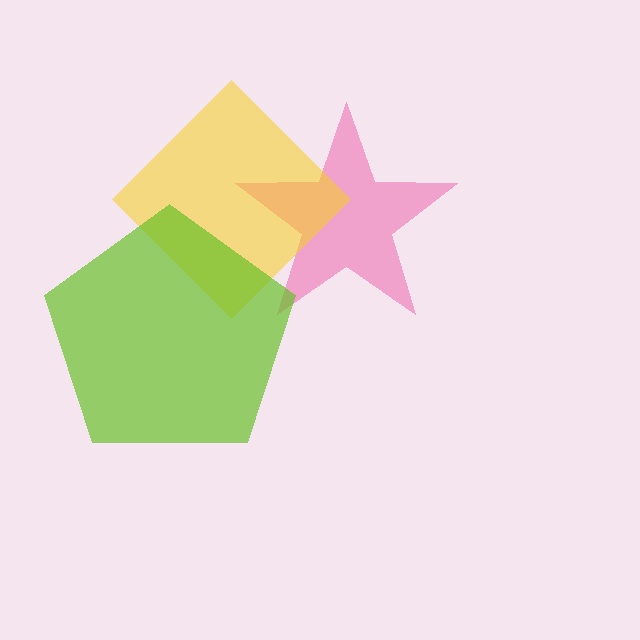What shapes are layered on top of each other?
The layered shapes are: a pink star, a yellow diamond, a lime pentagon.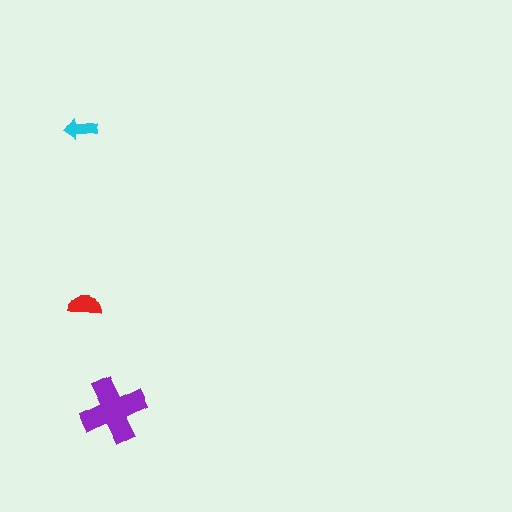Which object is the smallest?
The cyan arrow.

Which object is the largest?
The purple cross.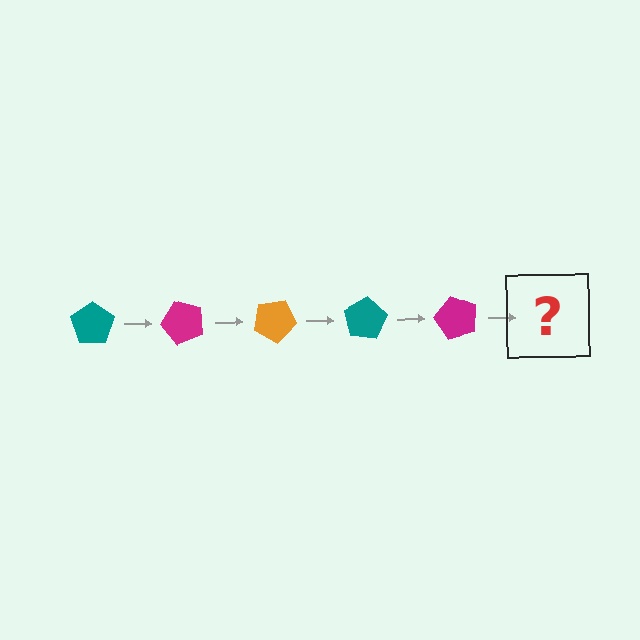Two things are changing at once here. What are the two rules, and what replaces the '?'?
The two rules are that it rotates 50 degrees each step and the color cycles through teal, magenta, and orange. The '?' should be an orange pentagon, rotated 250 degrees from the start.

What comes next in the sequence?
The next element should be an orange pentagon, rotated 250 degrees from the start.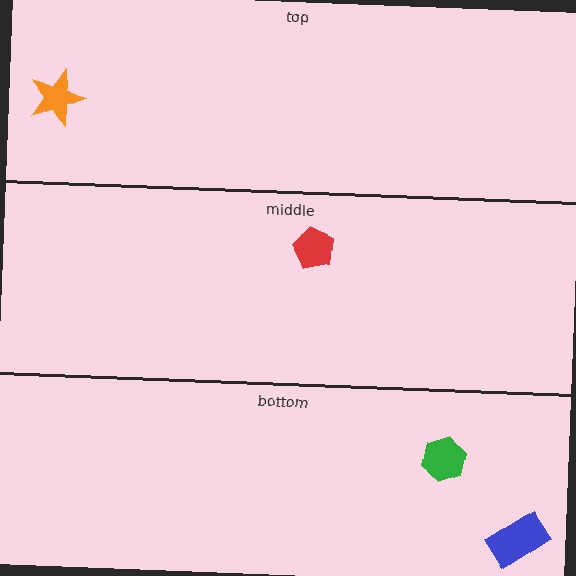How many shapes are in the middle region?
1.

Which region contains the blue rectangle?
The bottom region.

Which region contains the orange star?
The top region.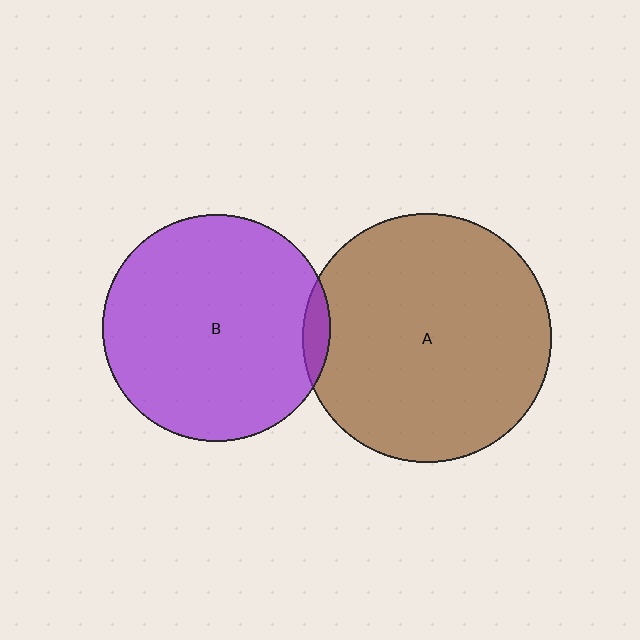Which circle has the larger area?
Circle A (brown).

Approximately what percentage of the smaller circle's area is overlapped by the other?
Approximately 5%.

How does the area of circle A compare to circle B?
Approximately 1.2 times.